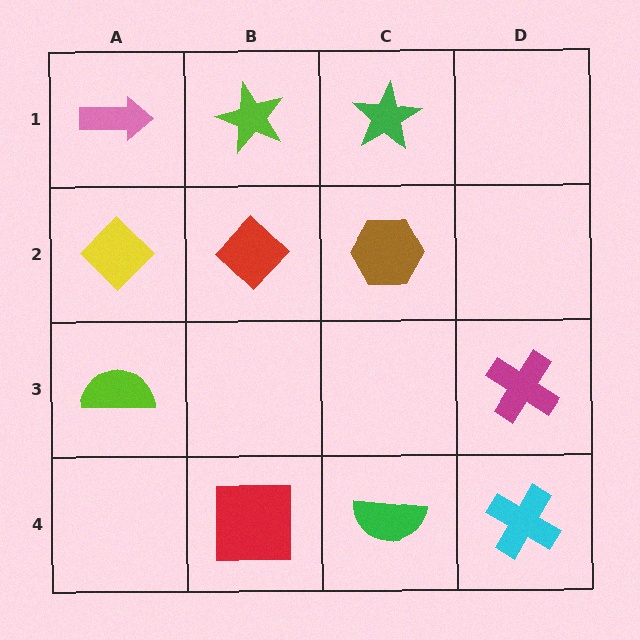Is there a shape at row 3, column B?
No, that cell is empty.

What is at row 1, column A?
A pink arrow.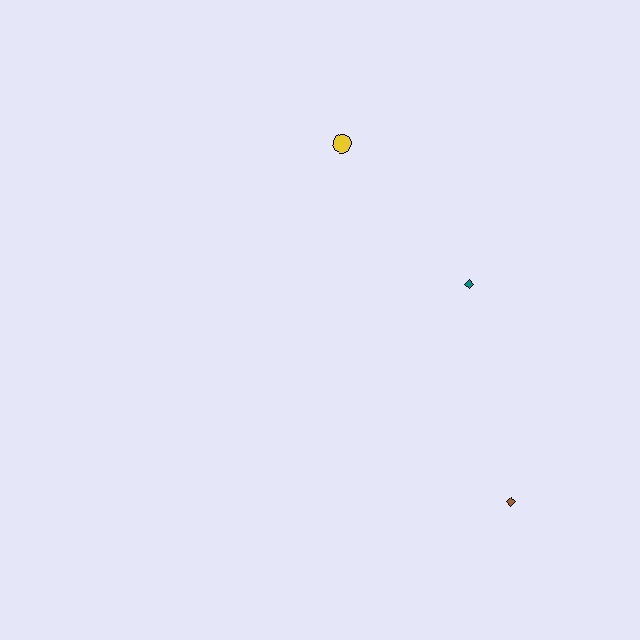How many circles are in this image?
There is 1 circle.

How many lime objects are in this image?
There are no lime objects.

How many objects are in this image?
There are 3 objects.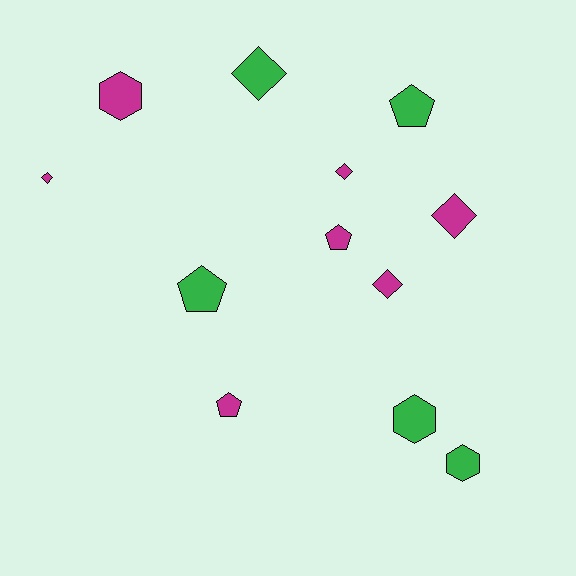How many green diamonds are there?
There is 1 green diamond.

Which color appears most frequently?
Magenta, with 7 objects.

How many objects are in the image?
There are 12 objects.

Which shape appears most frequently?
Diamond, with 5 objects.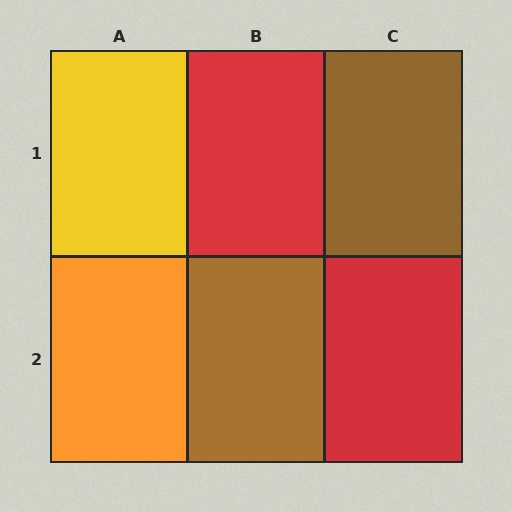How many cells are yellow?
1 cell is yellow.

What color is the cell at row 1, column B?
Red.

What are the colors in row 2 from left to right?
Orange, brown, red.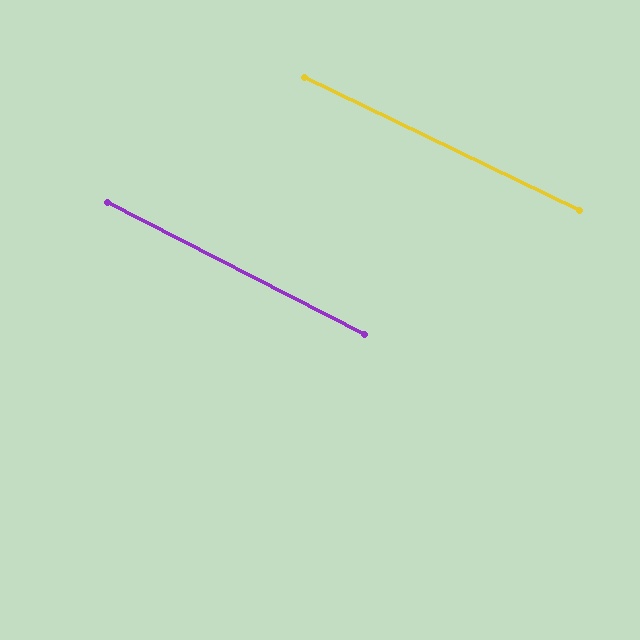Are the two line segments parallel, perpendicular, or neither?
Parallel — their directions differ by only 1.3°.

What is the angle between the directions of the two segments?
Approximately 1 degree.